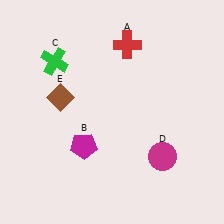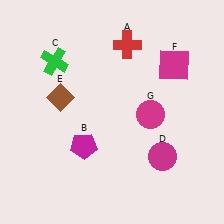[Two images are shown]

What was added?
A magenta square (F), a magenta circle (G) were added in Image 2.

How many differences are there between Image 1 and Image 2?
There are 2 differences between the two images.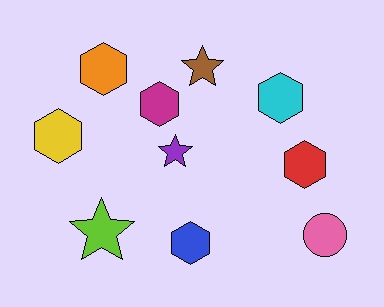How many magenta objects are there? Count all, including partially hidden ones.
There is 1 magenta object.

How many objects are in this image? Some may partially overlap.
There are 10 objects.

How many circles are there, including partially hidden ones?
There is 1 circle.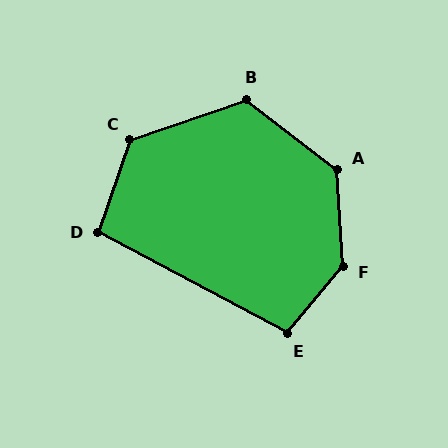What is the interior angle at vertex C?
Approximately 128 degrees (obtuse).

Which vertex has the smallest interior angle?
D, at approximately 99 degrees.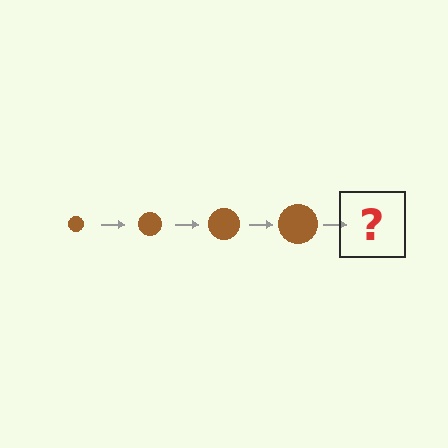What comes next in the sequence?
The next element should be a brown circle, larger than the previous one.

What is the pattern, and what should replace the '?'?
The pattern is that the circle gets progressively larger each step. The '?' should be a brown circle, larger than the previous one.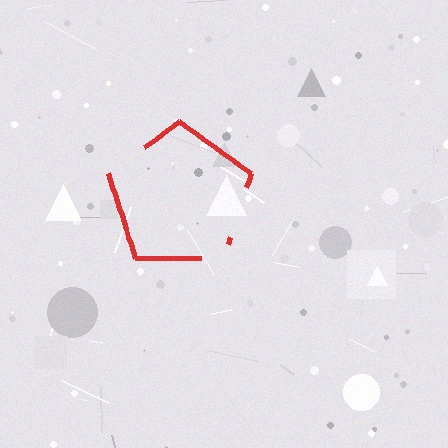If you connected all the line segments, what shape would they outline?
They would outline a pentagon.